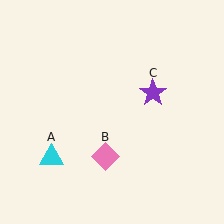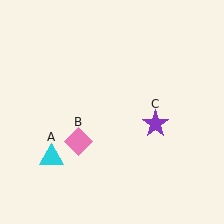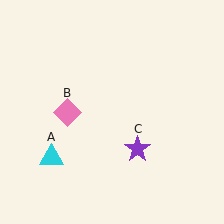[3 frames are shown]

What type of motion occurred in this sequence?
The pink diamond (object B), purple star (object C) rotated clockwise around the center of the scene.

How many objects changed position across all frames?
2 objects changed position: pink diamond (object B), purple star (object C).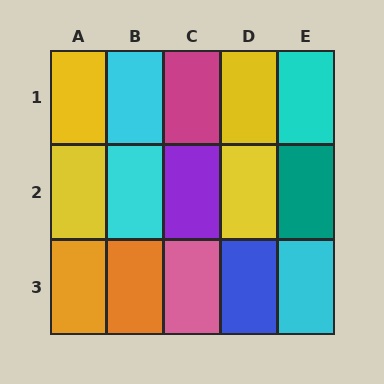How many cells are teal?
1 cell is teal.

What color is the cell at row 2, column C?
Purple.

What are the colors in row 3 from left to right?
Orange, orange, pink, blue, cyan.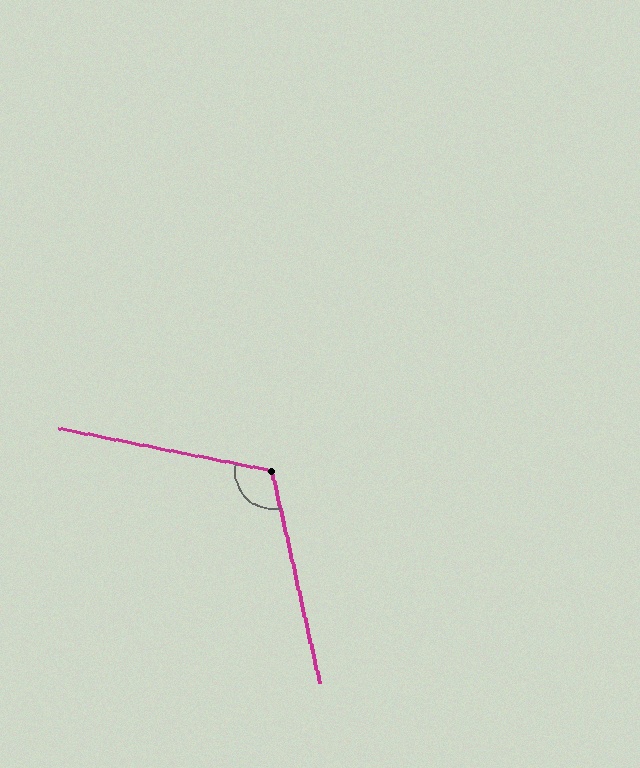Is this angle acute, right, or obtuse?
It is obtuse.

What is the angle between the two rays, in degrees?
Approximately 114 degrees.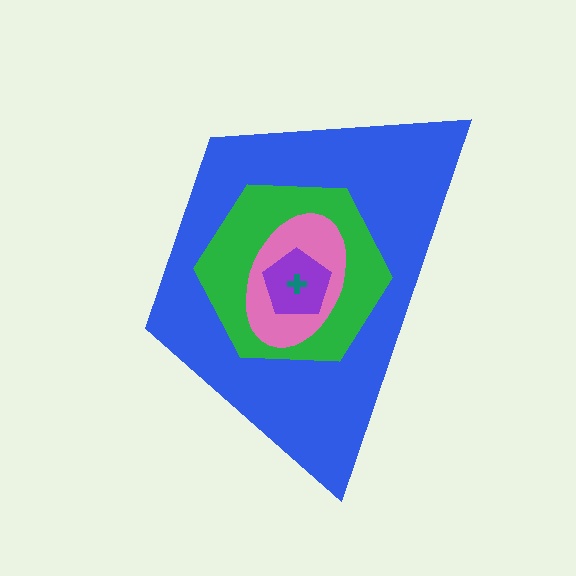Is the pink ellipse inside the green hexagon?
Yes.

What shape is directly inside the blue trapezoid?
The green hexagon.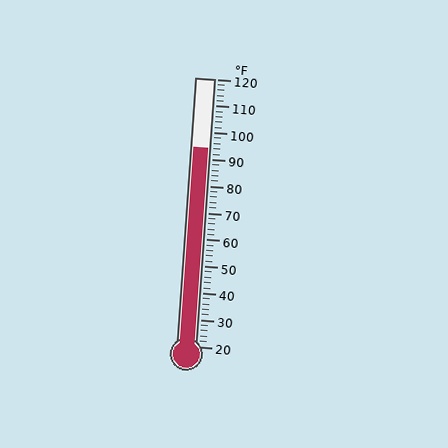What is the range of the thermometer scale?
The thermometer scale ranges from 20°F to 120°F.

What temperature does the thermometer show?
The thermometer shows approximately 94°F.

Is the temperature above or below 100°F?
The temperature is below 100°F.